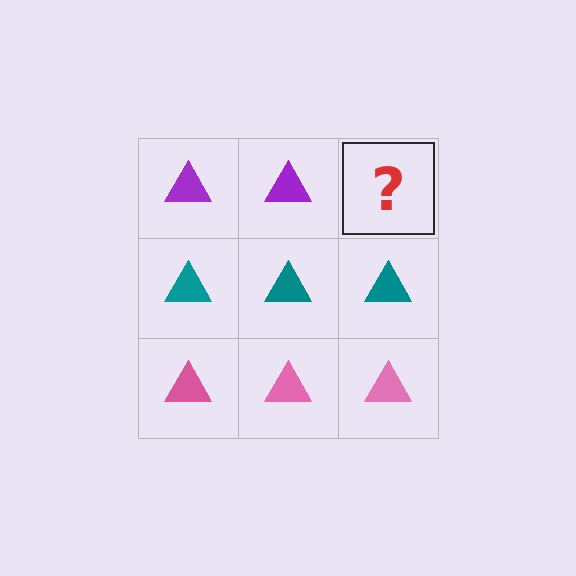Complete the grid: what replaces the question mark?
The question mark should be replaced with a purple triangle.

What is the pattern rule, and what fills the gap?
The rule is that each row has a consistent color. The gap should be filled with a purple triangle.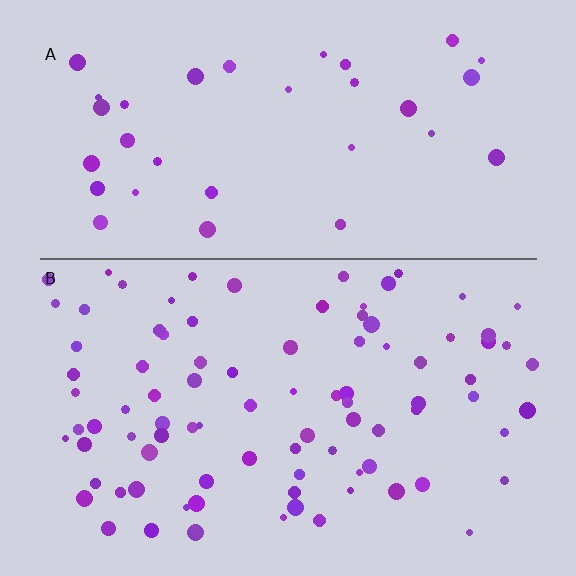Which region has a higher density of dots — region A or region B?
B (the bottom).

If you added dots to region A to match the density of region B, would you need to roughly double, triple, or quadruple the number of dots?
Approximately triple.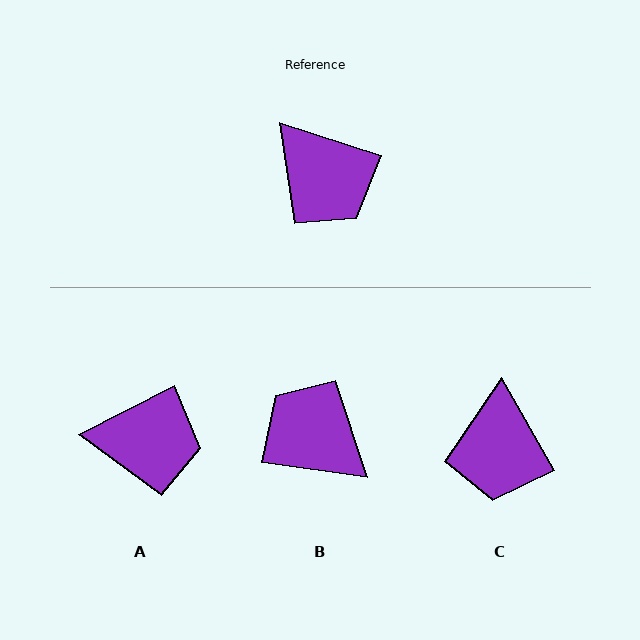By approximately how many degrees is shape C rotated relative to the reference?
Approximately 43 degrees clockwise.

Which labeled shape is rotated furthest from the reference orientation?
B, about 170 degrees away.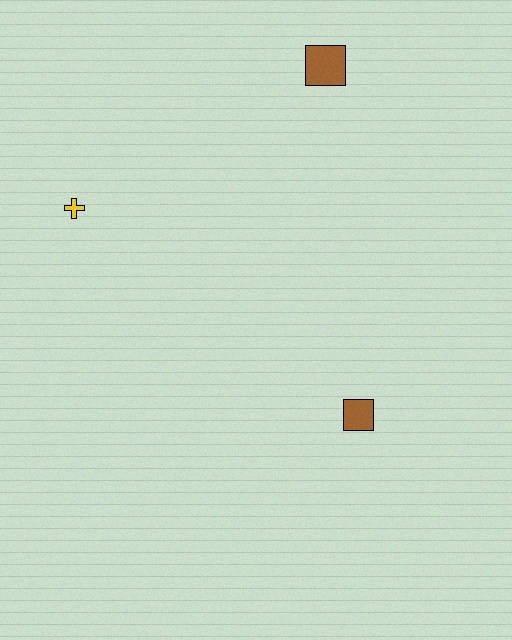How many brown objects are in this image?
There are 2 brown objects.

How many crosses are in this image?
There is 1 cross.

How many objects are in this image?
There are 3 objects.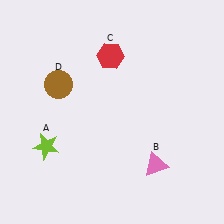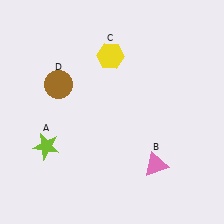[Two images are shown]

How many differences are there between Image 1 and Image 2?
There is 1 difference between the two images.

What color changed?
The hexagon (C) changed from red in Image 1 to yellow in Image 2.